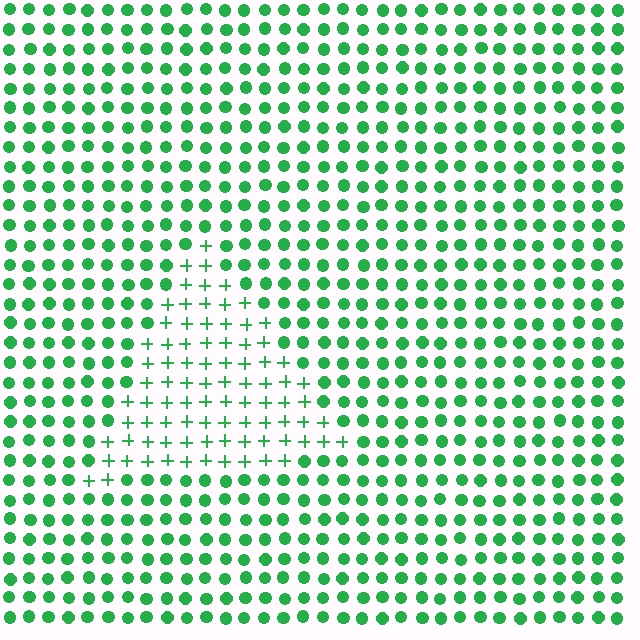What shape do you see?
I see a triangle.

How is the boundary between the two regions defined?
The boundary is defined by a change in element shape: plus signs inside vs. circles outside. All elements share the same color and spacing.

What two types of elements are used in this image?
The image uses plus signs inside the triangle region and circles outside it.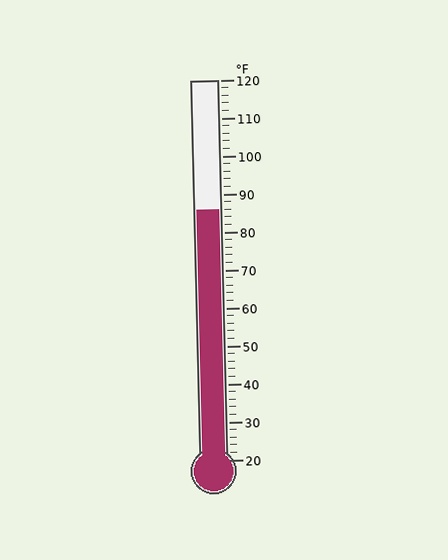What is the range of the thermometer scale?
The thermometer scale ranges from 20°F to 120°F.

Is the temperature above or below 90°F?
The temperature is below 90°F.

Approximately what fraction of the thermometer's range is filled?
The thermometer is filled to approximately 65% of its range.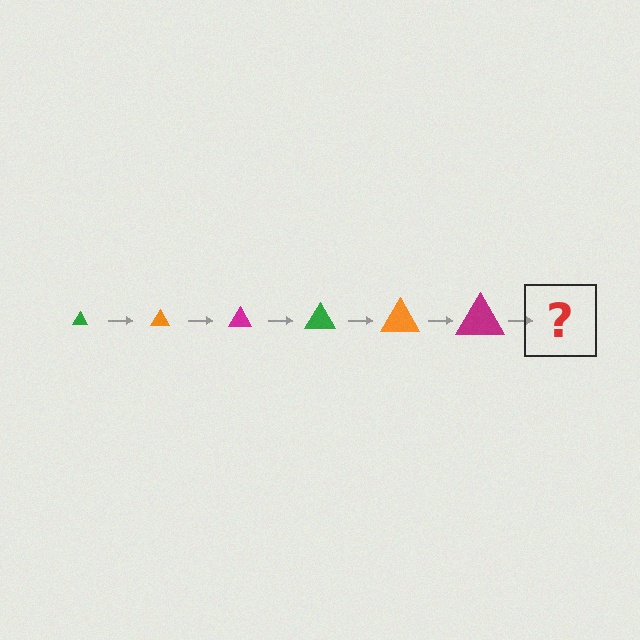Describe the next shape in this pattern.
It should be a green triangle, larger than the previous one.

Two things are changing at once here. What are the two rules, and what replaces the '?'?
The two rules are that the triangle grows larger each step and the color cycles through green, orange, and magenta. The '?' should be a green triangle, larger than the previous one.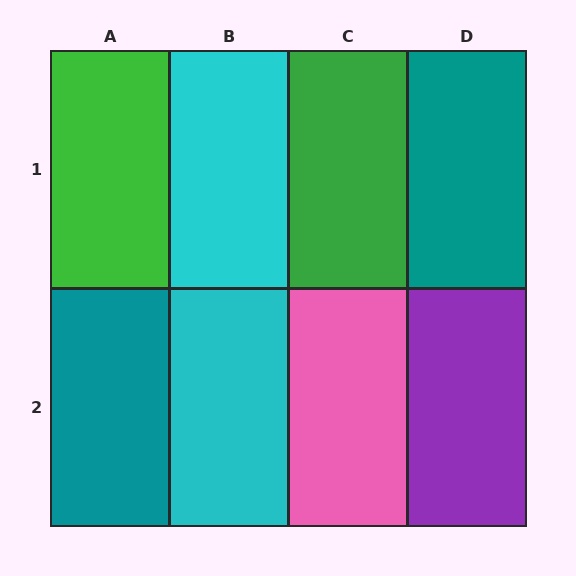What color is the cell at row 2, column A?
Teal.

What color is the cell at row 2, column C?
Pink.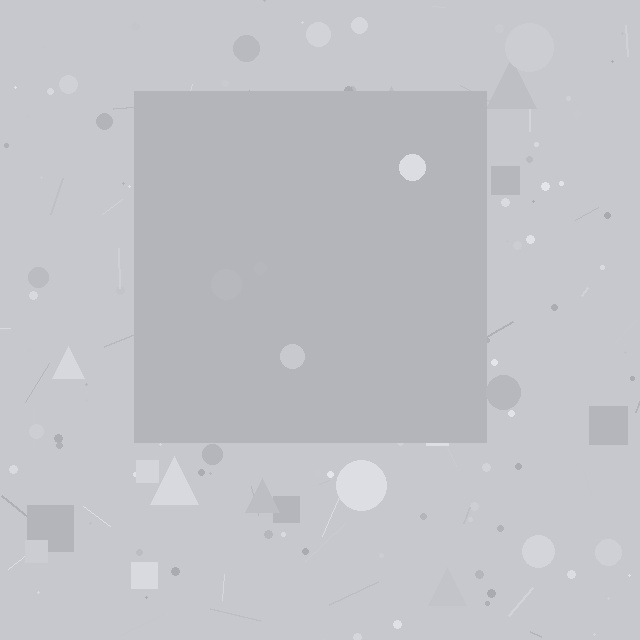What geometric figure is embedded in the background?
A square is embedded in the background.